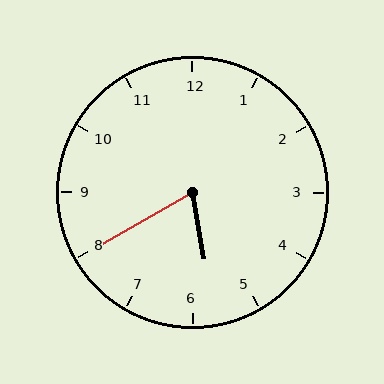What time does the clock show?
5:40.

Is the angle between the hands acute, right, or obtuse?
It is acute.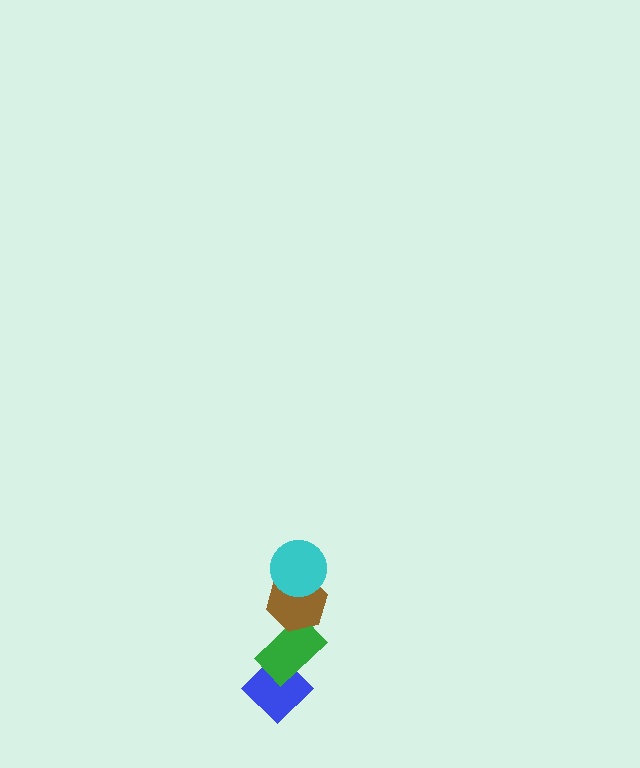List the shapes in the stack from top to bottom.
From top to bottom: the cyan circle, the brown hexagon, the green rectangle, the blue diamond.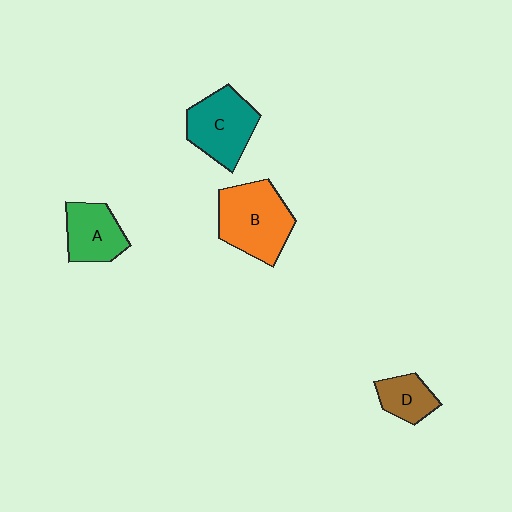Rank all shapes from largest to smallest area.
From largest to smallest: B (orange), C (teal), A (green), D (brown).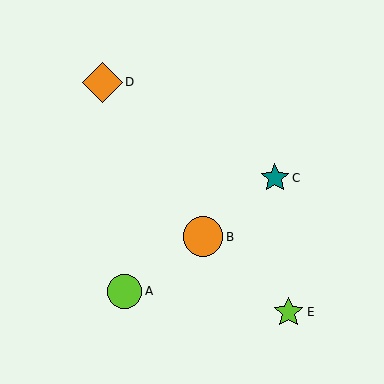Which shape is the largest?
The orange circle (labeled B) is the largest.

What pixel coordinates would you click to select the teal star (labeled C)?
Click at (275, 178) to select the teal star C.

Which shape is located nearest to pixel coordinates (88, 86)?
The orange diamond (labeled D) at (102, 82) is nearest to that location.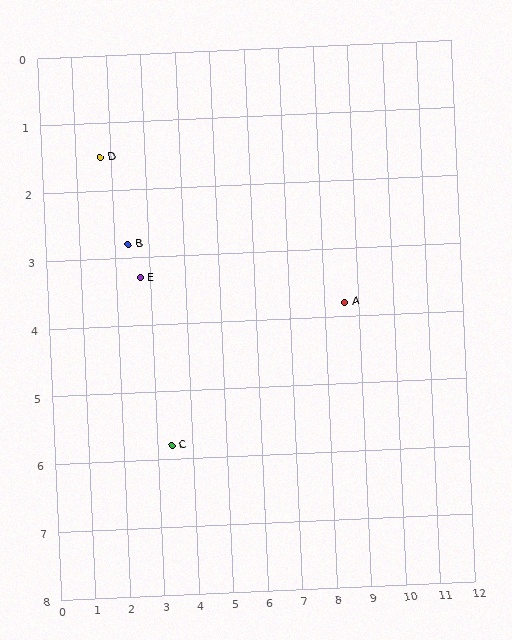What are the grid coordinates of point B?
Point B is at approximately (2.4, 2.8).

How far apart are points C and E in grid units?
Points C and E are about 2.6 grid units apart.